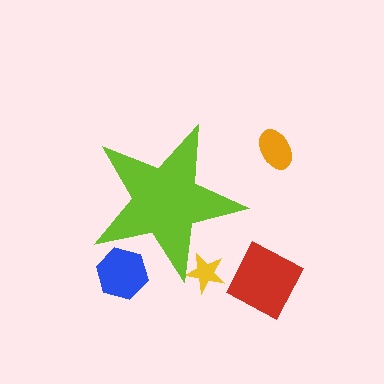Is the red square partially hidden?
No, the red square is fully visible.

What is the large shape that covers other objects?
A lime star.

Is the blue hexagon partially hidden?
Yes, the blue hexagon is partially hidden behind the lime star.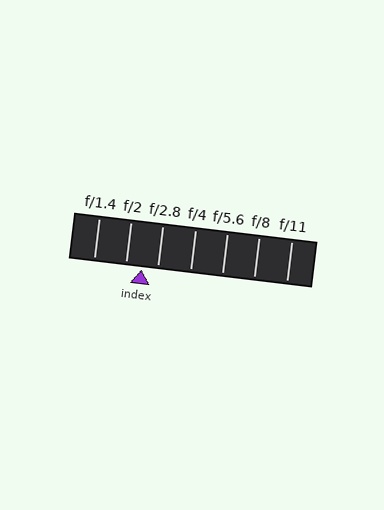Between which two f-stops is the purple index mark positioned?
The index mark is between f/2 and f/2.8.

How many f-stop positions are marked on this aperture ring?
There are 7 f-stop positions marked.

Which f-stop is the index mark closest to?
The index mark is closest to f/2.8.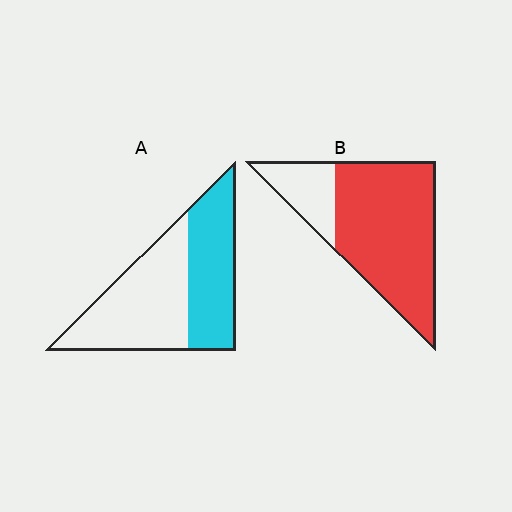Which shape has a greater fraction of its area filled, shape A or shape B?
Shape B.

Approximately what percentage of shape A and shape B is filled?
A is approximately 45% and B is approximately 80%.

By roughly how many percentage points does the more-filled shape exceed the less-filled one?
By roughly 35 percentage points (B over A).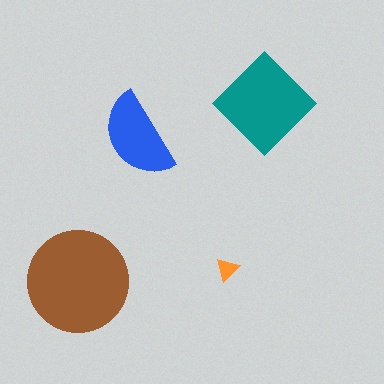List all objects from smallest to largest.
The orange triangle, the blue semicircle, the teal diamond, the brown circle.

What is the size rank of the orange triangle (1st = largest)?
4th.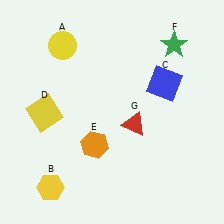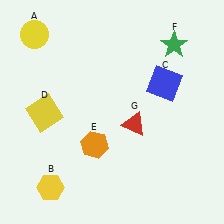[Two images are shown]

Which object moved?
The yellow circle (A) moved left.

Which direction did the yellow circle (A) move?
The yellow circle (A) moved left.